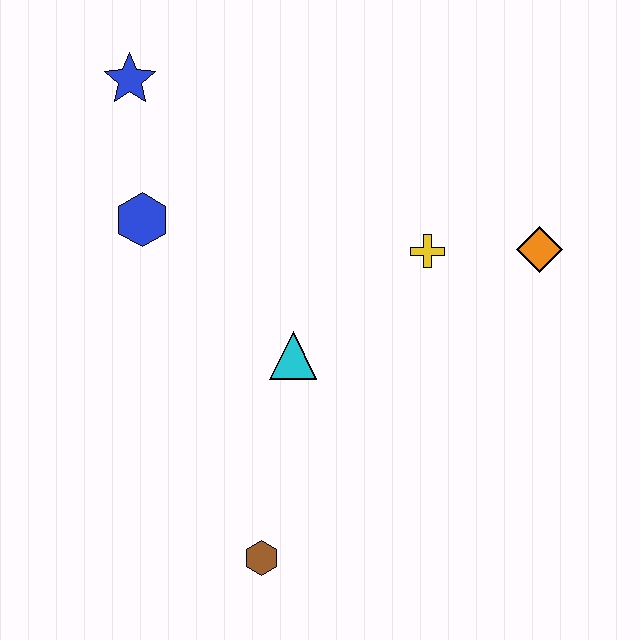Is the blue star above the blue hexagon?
Yes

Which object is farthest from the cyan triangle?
The blue star is farthest from the cyan triangle.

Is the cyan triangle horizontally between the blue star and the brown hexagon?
No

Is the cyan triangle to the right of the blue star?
Yes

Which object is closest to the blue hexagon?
The blue star is closest to the blue hexagon.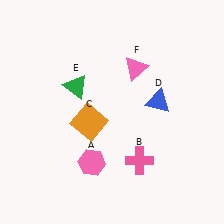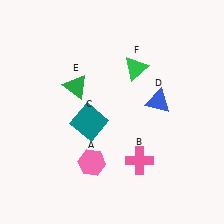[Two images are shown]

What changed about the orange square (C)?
In Image 1, C is orange. In Image 2, it changed to teal.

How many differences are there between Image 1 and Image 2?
There are 2 differences between the two images.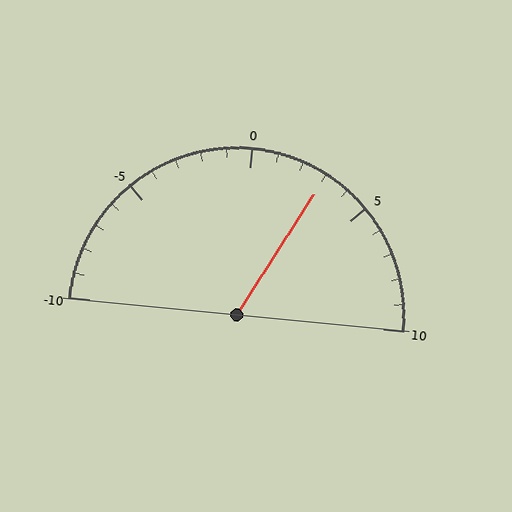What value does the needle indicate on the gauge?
The needle indicates approximately 3.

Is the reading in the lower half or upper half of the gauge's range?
The reading is in the upper half of the range (-10 to 10).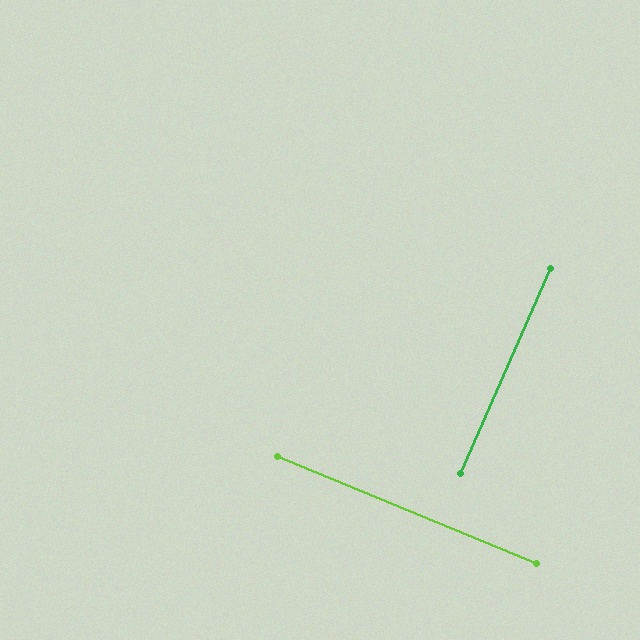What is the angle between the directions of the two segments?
Approximately 89 degrees.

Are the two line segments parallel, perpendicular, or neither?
Perpendicular — they meet at approximately 89°.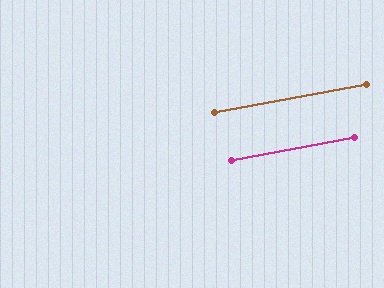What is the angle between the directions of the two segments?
Approximately 0 degrees.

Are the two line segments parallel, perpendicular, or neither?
Parallel — their directions differ by only 0.1°.